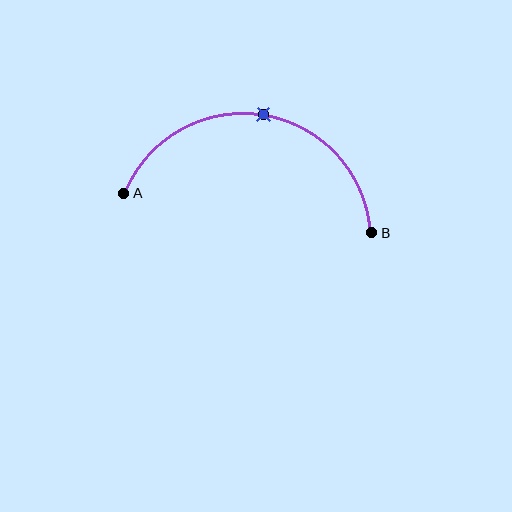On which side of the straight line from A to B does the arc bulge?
The arc bulges above the straight line connecting A and B.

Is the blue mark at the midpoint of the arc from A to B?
Yes. The blue mark lies on the arc at equal arc-length from both A and B — it is the arc midpoint.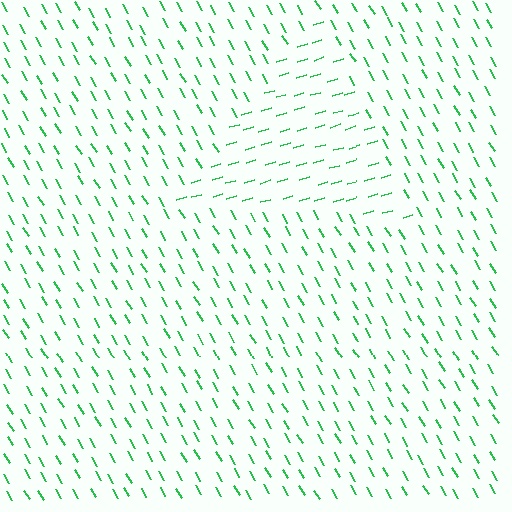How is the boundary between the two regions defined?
The boundary is defined purely by a change in line orientation (approximately 77 degrees difference). All lines are the same color and thickness.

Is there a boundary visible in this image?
Yes, there is a texture boundary formed by a change in line orientation.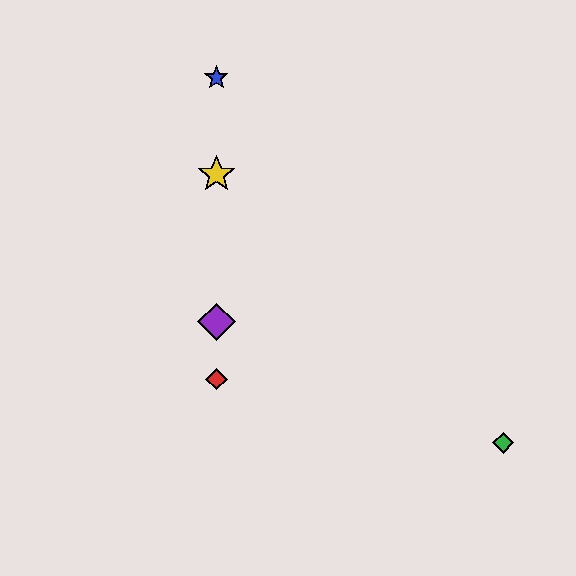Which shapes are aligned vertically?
The red diamond, the blue star, the yellow star, the purple diamond are aligned vertically.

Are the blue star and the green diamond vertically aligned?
No, the blue star is at x≈216 and the green diamond is at x≈503.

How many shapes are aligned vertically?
4 shapes (the red diamond, the blue star, the yellow star, the purple diamond) are aligned vertically.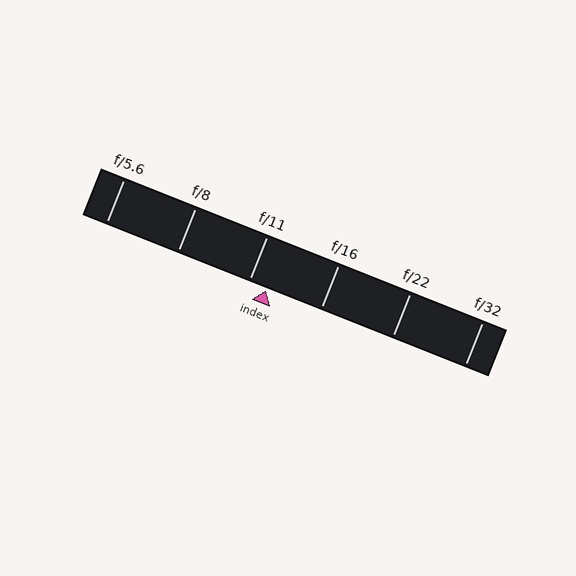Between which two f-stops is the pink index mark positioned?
The index mark is between f/11 and f/16.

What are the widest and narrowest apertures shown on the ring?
The widest aperture shown is f/5.6 and the narrowest is f/32.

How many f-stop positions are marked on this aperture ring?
There are 6 f-stop positions marked.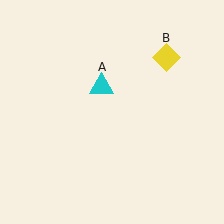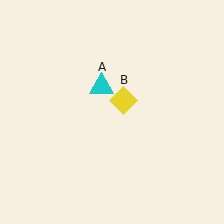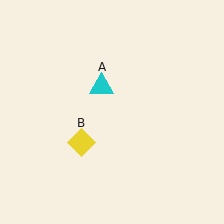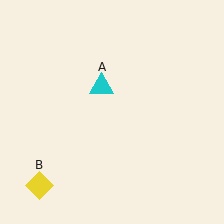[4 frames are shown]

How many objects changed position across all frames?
1 object changed position: yellow diamond (object B).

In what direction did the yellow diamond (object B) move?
The yellow diamond (object B) moved down and to the left.